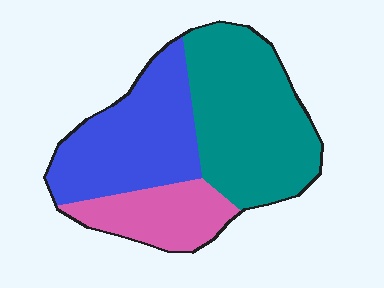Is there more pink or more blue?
Blue.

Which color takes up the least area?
Pink, at roughly 20%.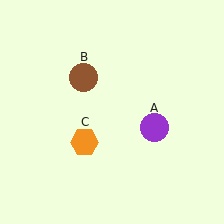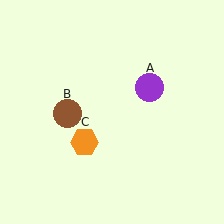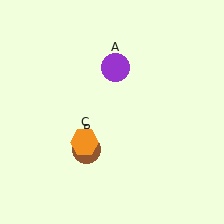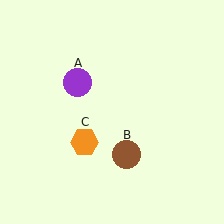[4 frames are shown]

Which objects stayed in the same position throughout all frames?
Orange hexagon (object C) remained stationary.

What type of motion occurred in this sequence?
The purple circle (object A), brown circle (object B) rotated counterclockwise around the center of the scene.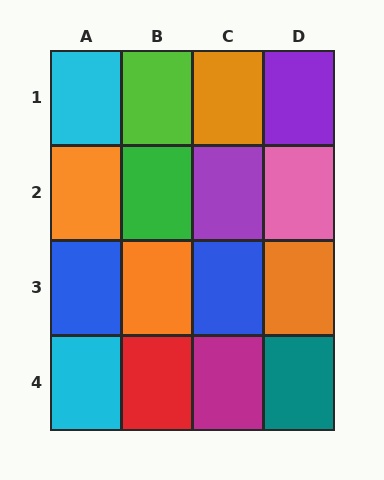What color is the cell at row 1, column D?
Purple.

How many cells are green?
1 cell is green.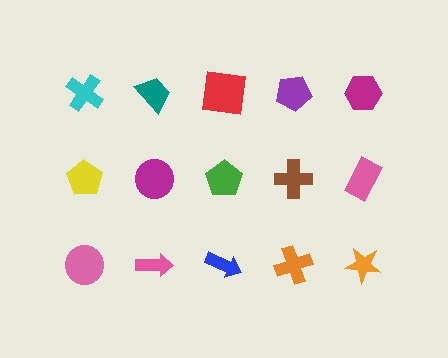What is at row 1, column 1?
A cyan cross.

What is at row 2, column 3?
A green pentagon.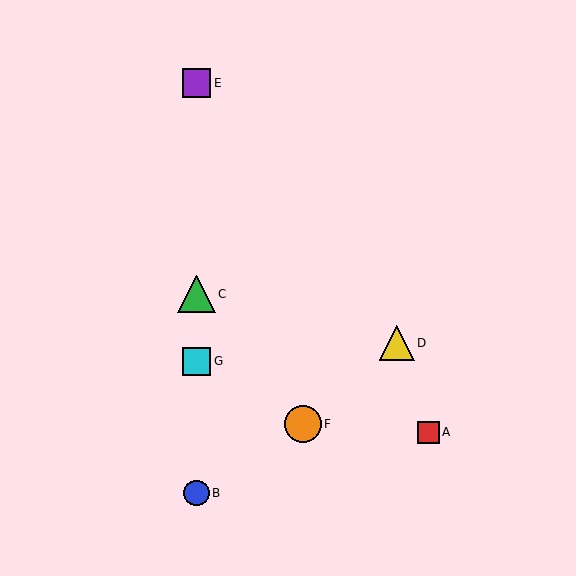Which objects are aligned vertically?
Objects B, C, E, G are aligned vertically.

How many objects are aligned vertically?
4 objects (B, C, E, G) are aligned vertically.